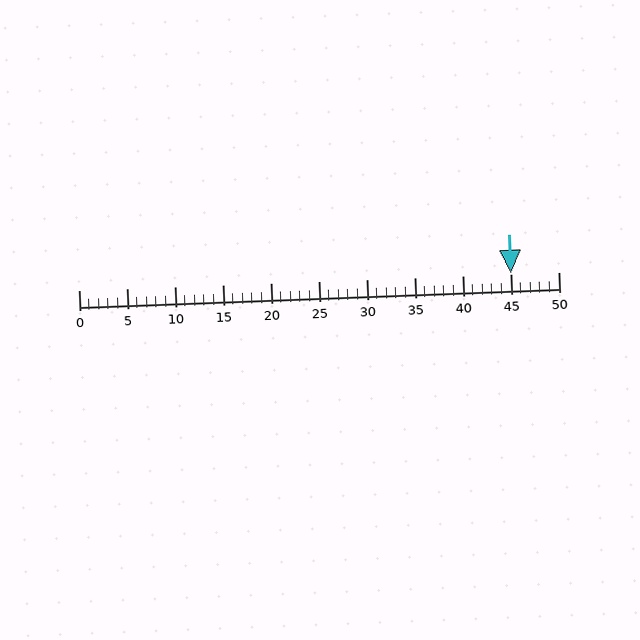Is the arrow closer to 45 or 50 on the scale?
The arrow is closer to 45.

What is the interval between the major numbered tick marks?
The major tick marks are spaced 5 units apart.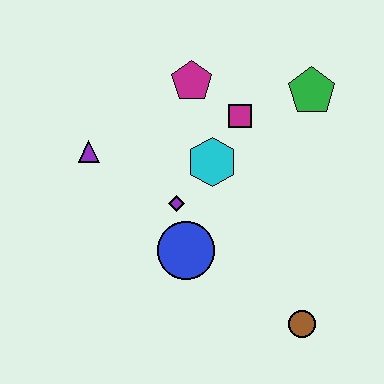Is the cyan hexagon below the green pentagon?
Yes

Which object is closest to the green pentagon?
The magenta square is closest to the green pentagon.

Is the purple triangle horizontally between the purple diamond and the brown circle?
No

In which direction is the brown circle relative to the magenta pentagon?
The brown circle is below the magenta pentagon.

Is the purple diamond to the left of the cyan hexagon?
Yes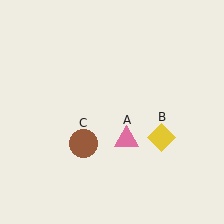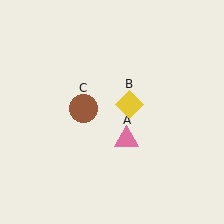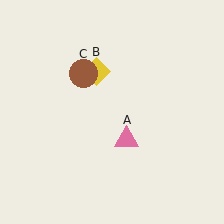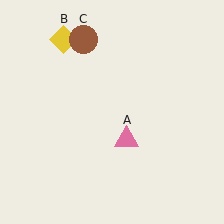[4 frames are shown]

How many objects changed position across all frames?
2 objects changed position: yellow diamond (object B), brown circle (object C).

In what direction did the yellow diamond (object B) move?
The yellow diamond (object B) moved up and to the left.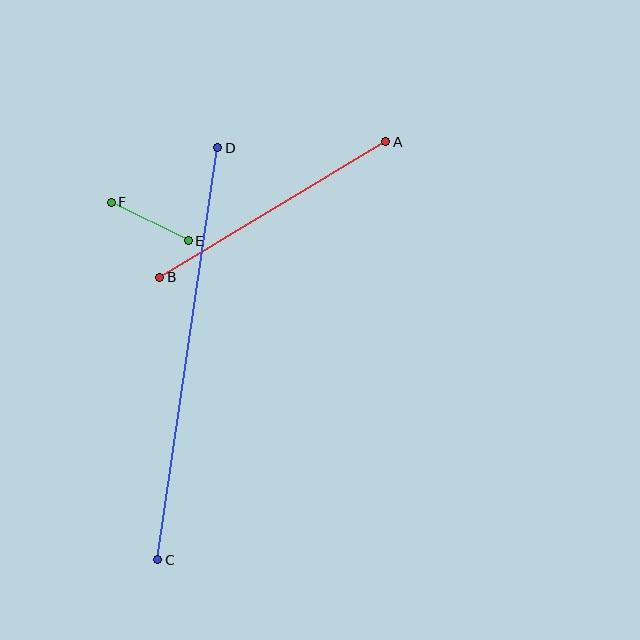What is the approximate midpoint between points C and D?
The midpoint is at approximately (188, 354) pixels.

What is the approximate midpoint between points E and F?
The midpoint is at approximately (150, 222) pixels.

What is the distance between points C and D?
The distance is approximately 417 pixels.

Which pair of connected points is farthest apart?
Points C and D are farthest apart.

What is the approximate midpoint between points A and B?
The midpoint is at approximately (273, 210) pixels.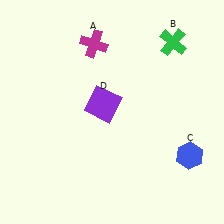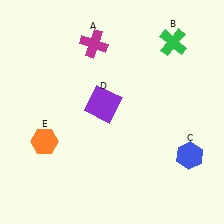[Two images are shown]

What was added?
An orange hexagon (E) was added in Image 2.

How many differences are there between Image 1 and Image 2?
There is 1 difference between the two images.